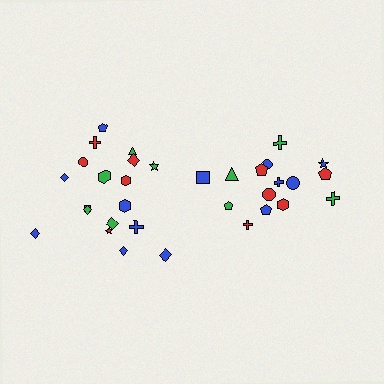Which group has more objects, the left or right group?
The left group.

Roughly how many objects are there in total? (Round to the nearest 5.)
Roughly 35 objects in total.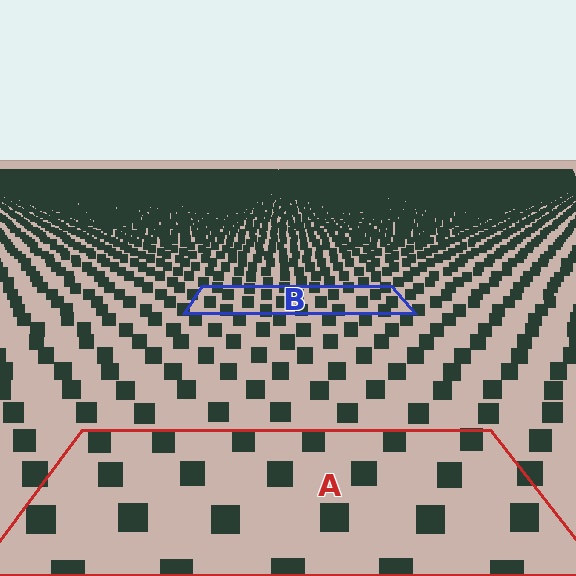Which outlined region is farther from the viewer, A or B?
Region B is farther from the viewer — the texture elements inside it appear smaller and more densely packed.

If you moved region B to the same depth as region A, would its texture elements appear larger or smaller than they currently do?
They would appear larger. At a closer depth, the same texture elements are projected at a bigger on-screen size.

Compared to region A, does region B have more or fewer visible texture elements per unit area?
Region B has more texture elements per unit area — they are packed more densely because it is farther away.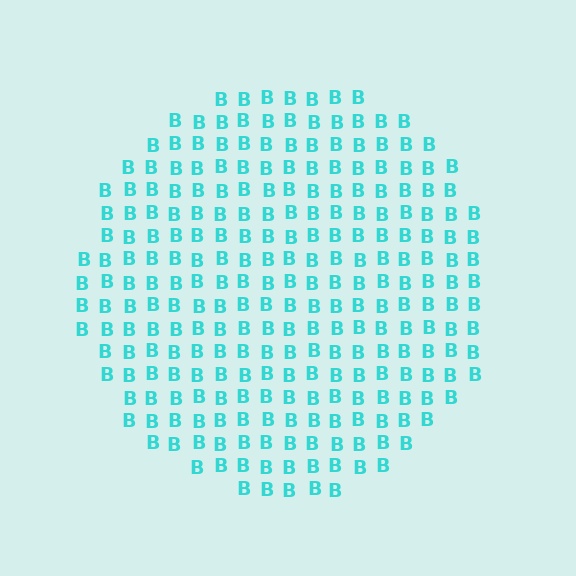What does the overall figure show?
The overall figure shows a circle.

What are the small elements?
The small elements are letter B's.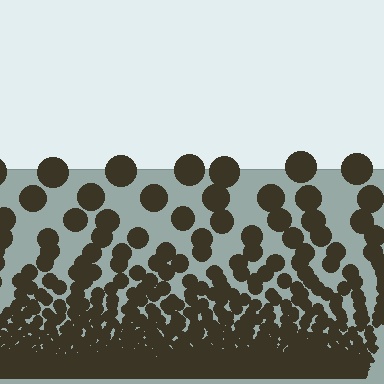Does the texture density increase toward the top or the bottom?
Density increases toward the bottom.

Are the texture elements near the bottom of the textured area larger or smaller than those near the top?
Smaller. The gradient is inverted — elements near the bottom are smaller and denser.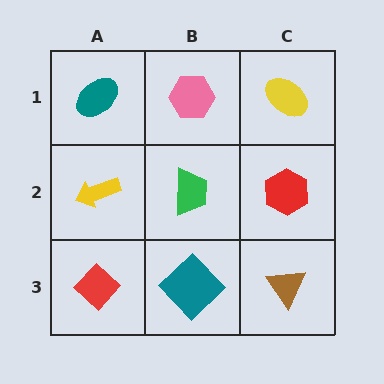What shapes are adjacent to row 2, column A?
A teal ellipse (row 1, column A), a red diamond (row 3, column A), a green trapezoid (row 2, column B).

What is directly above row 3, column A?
A yellow arrow.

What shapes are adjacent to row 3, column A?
A yellow arrow (row 2, column A), a teal diamond (row 3, column B).